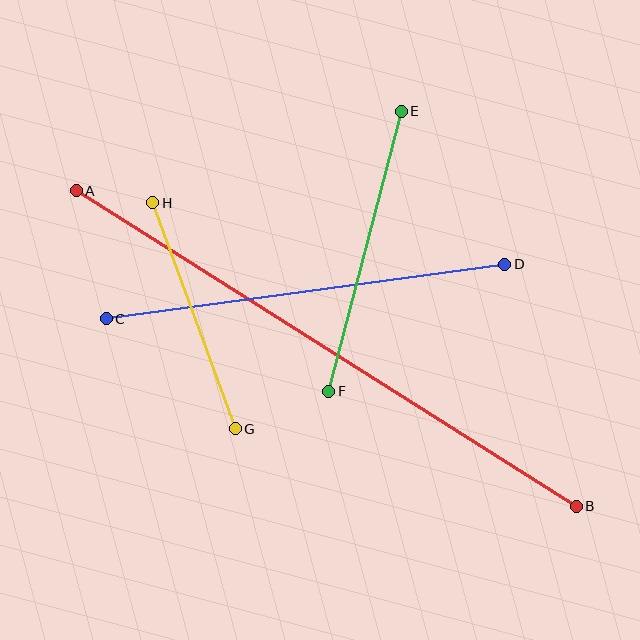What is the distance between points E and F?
The distance is approximately 289 pixels.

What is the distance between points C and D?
The distance is approximately 402 pixels.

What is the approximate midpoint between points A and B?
The midpoint is at approximately (326, 349) pixels.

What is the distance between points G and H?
The distance is approximately 240 pixels.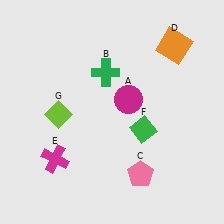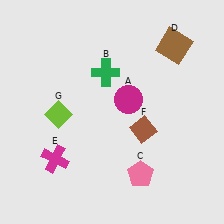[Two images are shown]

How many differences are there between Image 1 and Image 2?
There are 2 differences between the two images.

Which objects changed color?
D changed from orange to brown. F changed from green to brown.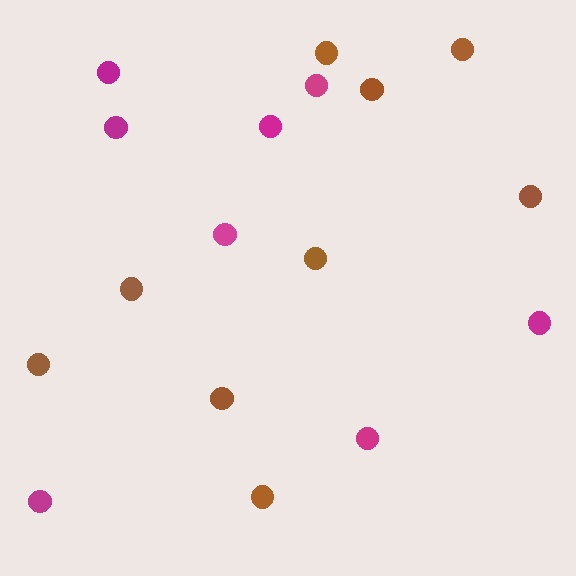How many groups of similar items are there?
There are 2 groups: one group of magenta circles (8) and one group of brown circles (9).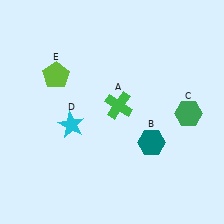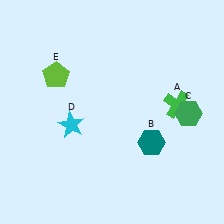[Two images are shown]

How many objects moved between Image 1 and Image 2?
1 object moved between the two images.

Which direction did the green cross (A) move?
The green cross (A) moved right.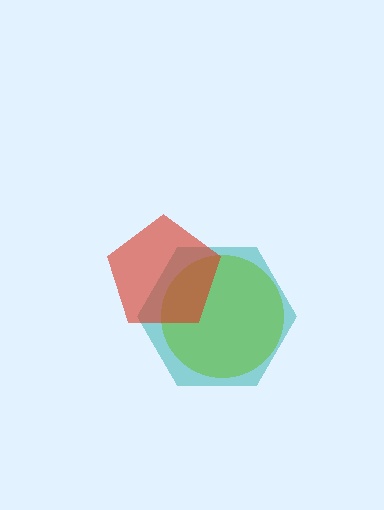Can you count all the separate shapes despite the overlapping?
Yes, there are 3 separate shapes.